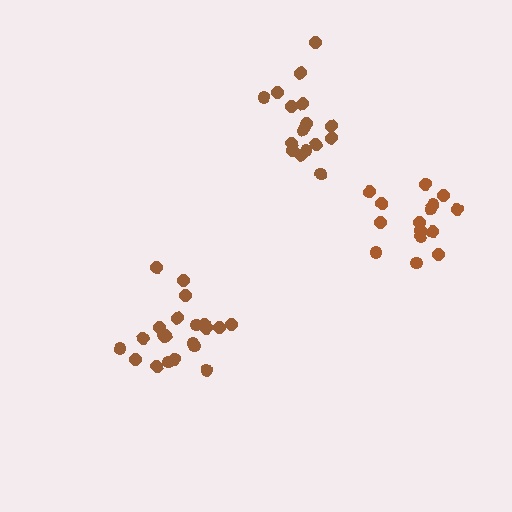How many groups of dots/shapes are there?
There are 3 groups.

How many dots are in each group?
Group 1: 15 dots, Group 2: 21 dots, Group 3: 17 dots (53 total).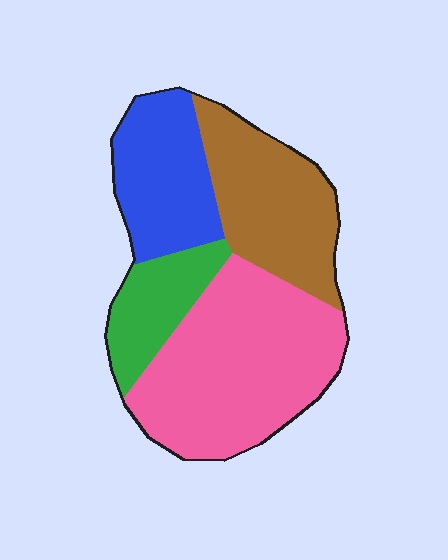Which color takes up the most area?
Pink, at roughly 40%.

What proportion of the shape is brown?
Brown takes up about one quarter (1/4) of the shape.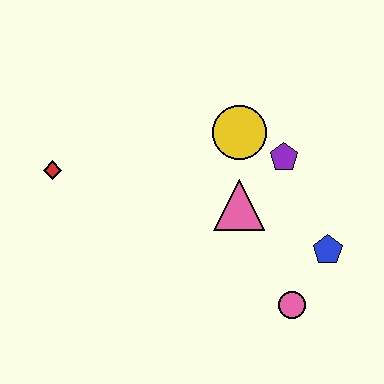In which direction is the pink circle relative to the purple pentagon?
The pink circle is below the purple pentagon.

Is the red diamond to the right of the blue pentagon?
No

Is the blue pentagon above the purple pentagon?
No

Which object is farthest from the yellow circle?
The red diamond is farthest from the yellow circle.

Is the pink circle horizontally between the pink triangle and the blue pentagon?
Yes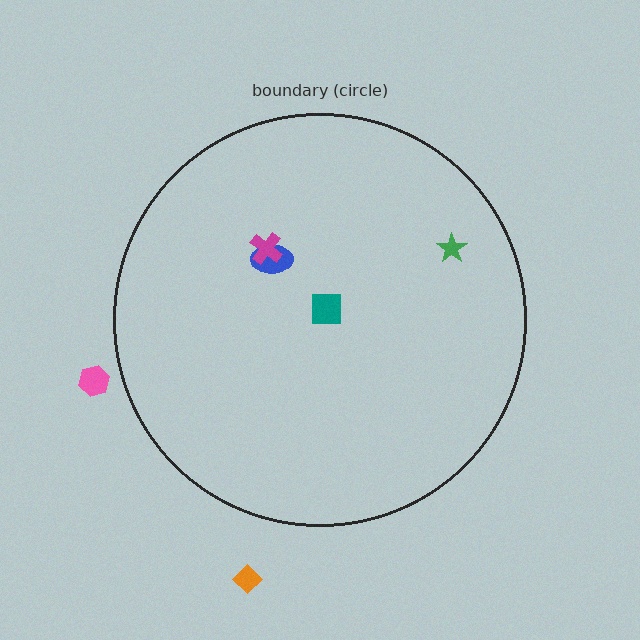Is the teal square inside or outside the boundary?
Inside.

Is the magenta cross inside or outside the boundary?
Inside.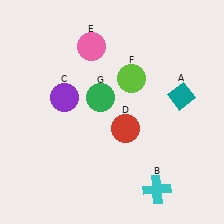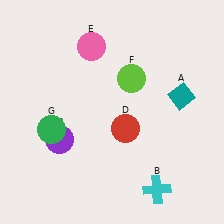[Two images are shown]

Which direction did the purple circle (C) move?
The purple circle (C) moved down.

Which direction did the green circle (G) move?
The green circle (G) moved left.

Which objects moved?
The objects that moved are: the purple circle (C), the green circle (G).